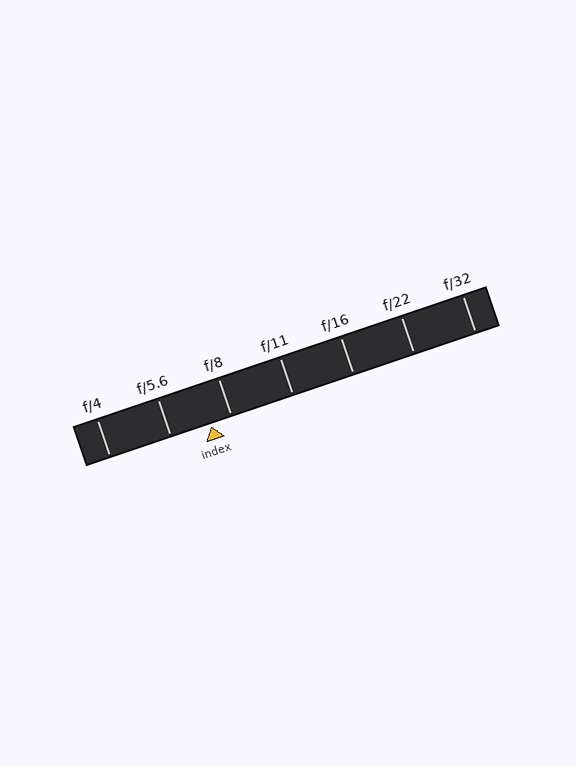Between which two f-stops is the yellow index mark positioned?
The index mark is between f/5.6 and f/8.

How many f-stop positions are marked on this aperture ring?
There are 7 f-stop positions marked.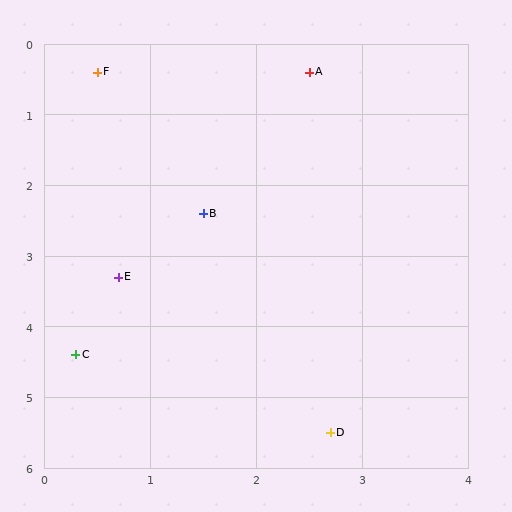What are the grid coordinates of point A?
Point A is at approximately (2.5, 0.4).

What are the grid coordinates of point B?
Point B is at approximately (1.5, 2.4).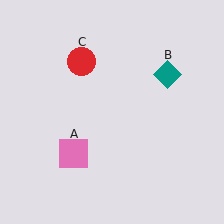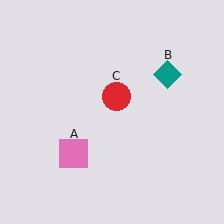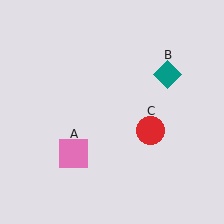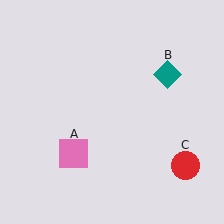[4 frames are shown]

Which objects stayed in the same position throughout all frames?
Pink square (object A) and teal diamond (object B) remained stationary.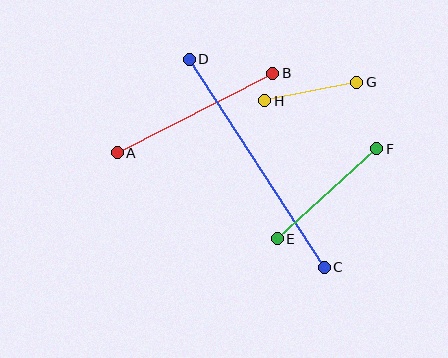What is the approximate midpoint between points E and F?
The midpoint is at approximately (327, 194) pixels.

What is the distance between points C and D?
The distance is approximately 248 pixels.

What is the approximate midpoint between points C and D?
The midpoint is at approximately (257, 163) pixels.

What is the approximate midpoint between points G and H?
The midpoint is at approximately (311, 91) pixels.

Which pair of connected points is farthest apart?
Points C and D are farthest apart.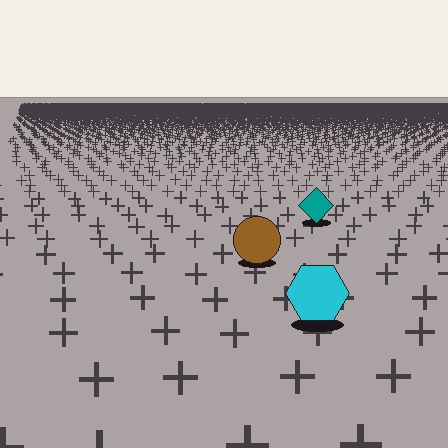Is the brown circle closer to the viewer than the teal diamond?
Yes. The brown circle is closer — you can tell from the texture gradient: the ground texture is coarser near it.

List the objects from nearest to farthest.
From nearest to farthest: the cyan hexagon, the brown circle, the teal diamond.